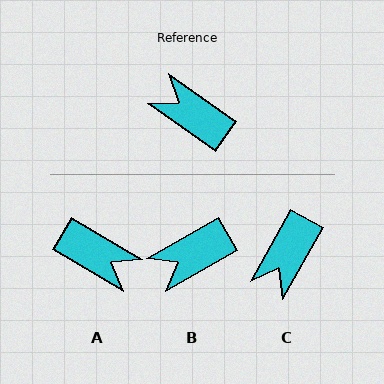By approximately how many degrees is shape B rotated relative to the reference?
Approximately 65 degrees counter-clockwise.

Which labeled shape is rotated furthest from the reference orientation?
A, about 176 degrees away.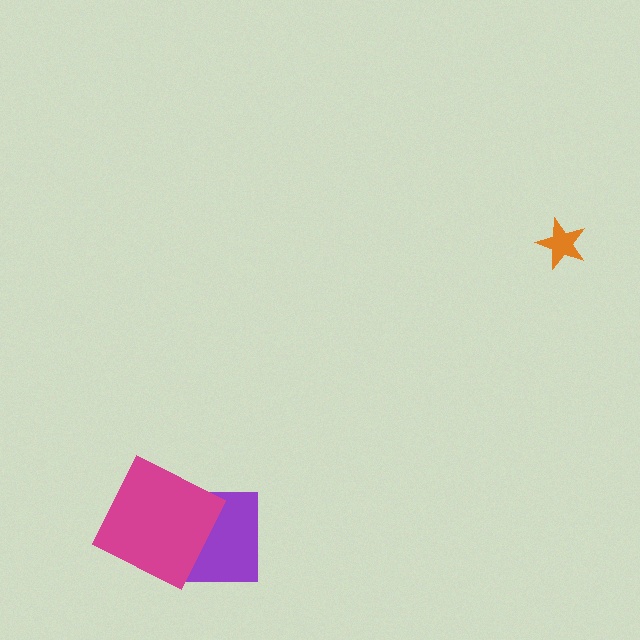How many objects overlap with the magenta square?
1 object overlaps with the magenta square.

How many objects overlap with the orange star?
0 objects overlap with the orange star.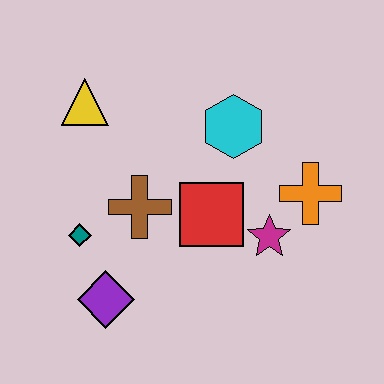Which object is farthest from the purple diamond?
The orange cross is farthest from the purple diamond.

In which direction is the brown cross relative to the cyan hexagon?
The brown cross is to the left of the cyan hexagon.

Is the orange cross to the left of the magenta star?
No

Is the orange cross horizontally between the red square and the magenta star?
No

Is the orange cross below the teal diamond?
No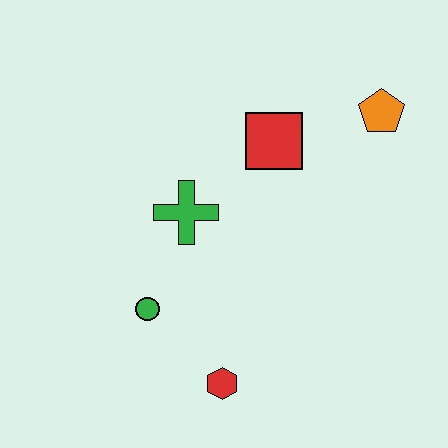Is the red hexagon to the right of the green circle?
Yes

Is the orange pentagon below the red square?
No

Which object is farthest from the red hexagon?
The orange pentagon is farthest from the red hexagon.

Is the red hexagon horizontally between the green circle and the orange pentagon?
Yes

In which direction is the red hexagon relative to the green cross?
The red hexagon is below the green cross.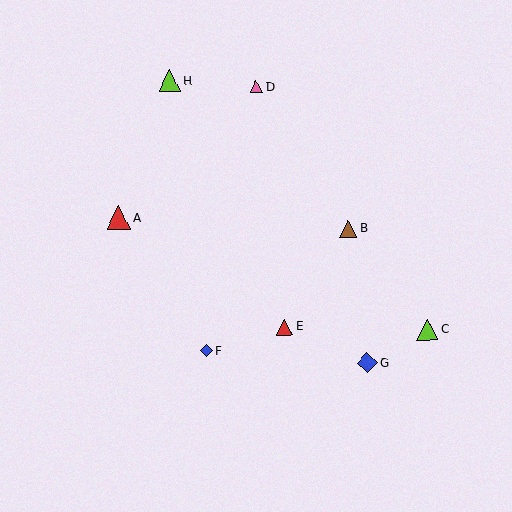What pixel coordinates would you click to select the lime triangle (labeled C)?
Click at (427, 329) to select the lime triangle C.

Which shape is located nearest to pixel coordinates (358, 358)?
The blue diamond (labeled G) at (367, 363) is nearest to that location.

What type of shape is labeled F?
Shape F is a blue diamond.